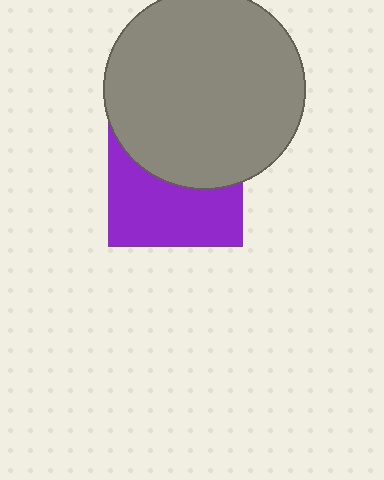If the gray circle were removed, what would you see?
You would see the complete purple square.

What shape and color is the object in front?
The object in front is a gray circle.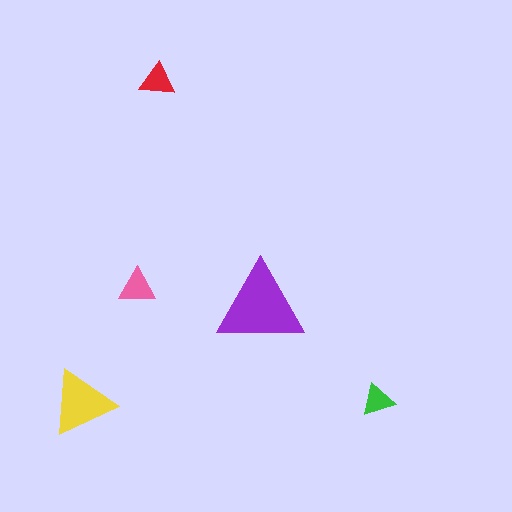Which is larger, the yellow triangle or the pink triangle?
The yellow one.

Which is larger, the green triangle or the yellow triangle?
The yellow one.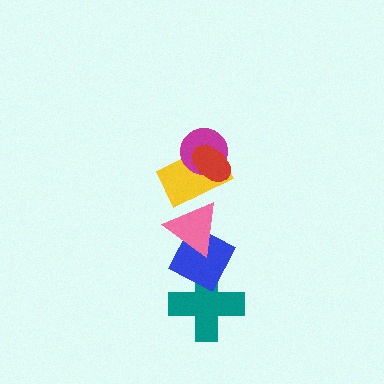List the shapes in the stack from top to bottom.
From top to bottom: the red ellipse, the magenta circle, the yellow rectangle, the pink triangle, the blue diamond, the teal cross.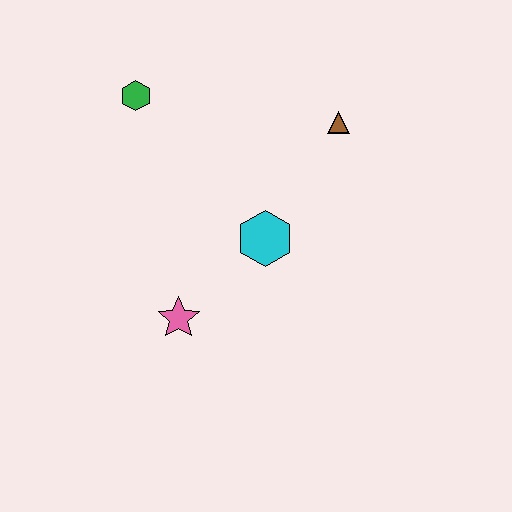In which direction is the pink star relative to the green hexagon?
The pink star is below the green hexagon.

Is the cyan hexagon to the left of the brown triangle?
Yes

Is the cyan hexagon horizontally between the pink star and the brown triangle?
Yes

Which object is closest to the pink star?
The cyan hexagon is closest to the pink star.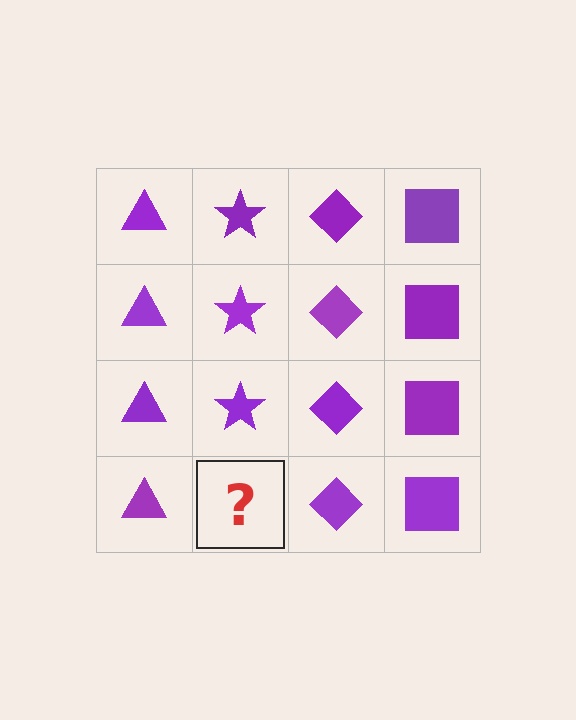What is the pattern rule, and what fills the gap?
The rule is that each column has a consistent shape. The gap should be filled with a purple star.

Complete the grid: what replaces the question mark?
The question mark should be replaced with a purple star.